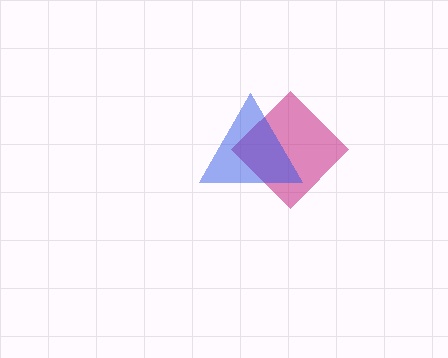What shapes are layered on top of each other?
The layered shapes are: a magenta diamond, a blue triangle.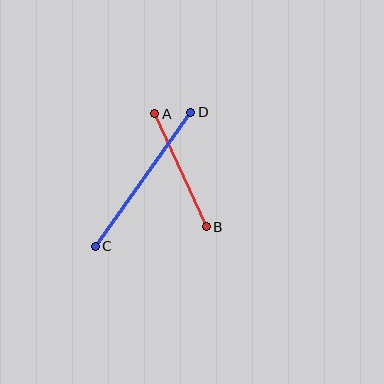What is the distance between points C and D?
The distance is approximately 165 pixels.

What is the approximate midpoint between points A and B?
The midpoint is at approximately (181, 170) pixels.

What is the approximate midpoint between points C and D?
The midpoint is at approximately (143, 179) pixels.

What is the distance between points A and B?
The distance is approximately 124 pixels.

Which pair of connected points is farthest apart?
Points C and D are farthest apart.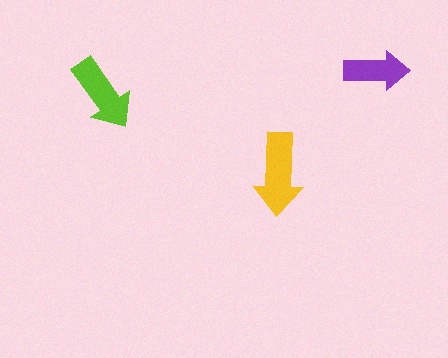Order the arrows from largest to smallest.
the yellow one, the lime one, the purple one.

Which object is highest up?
The purple arrow is topmost.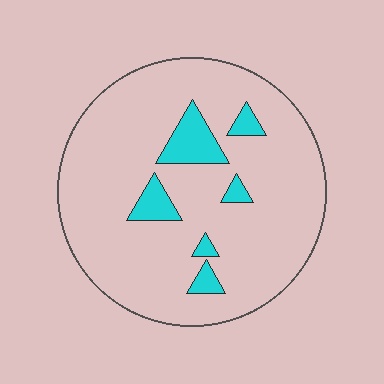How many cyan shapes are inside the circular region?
6.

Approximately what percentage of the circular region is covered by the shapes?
Approximately 10%.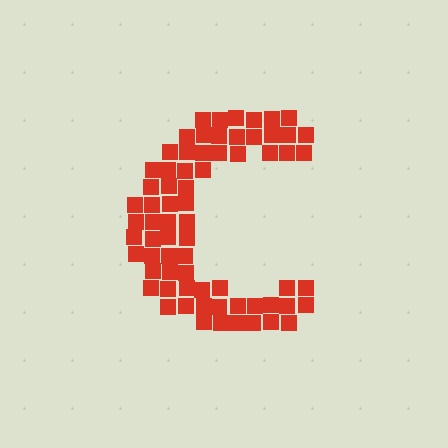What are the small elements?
The small elements are squares.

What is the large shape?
The large shape is the letter C.